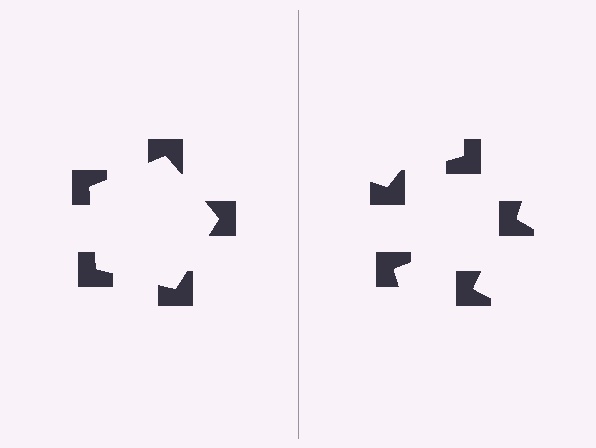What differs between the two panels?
The notched squares are positioned identically on both sides; only the wedge orientations differ. On the left they align to a pentagon; on the right they are misaligned.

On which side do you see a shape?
An illusory pentagon appears on the left side. On the right side the wedge cuts are rotated, so no coherent shape forms.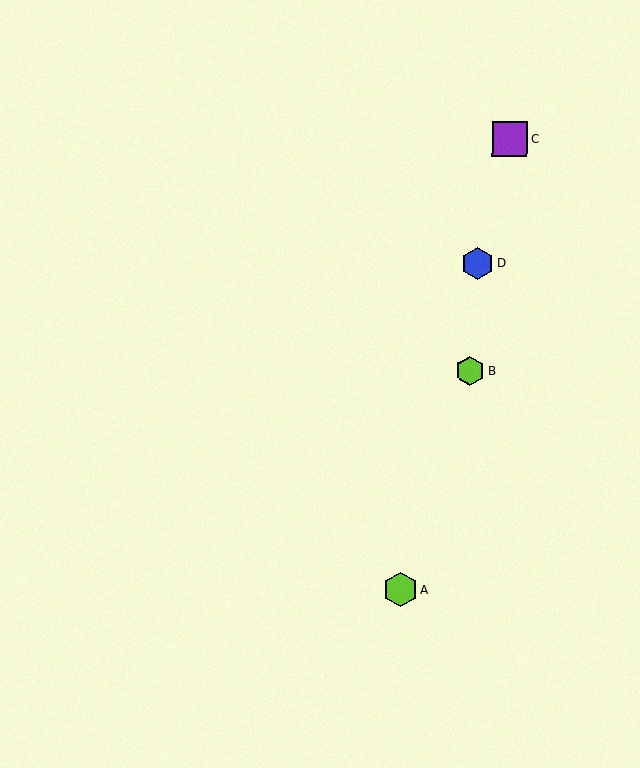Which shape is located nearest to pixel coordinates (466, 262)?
The blue hexagon (labeled D) at (478, 263) is nearest to that location.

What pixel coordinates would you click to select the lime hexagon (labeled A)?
Click at (400, 589) to select the lime hexagon A.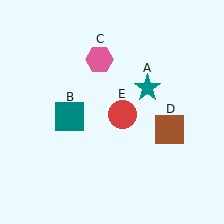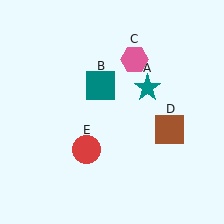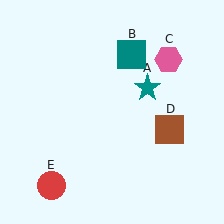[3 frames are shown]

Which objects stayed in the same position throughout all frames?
Teal star (object A) and brown square (object D) remained stationary.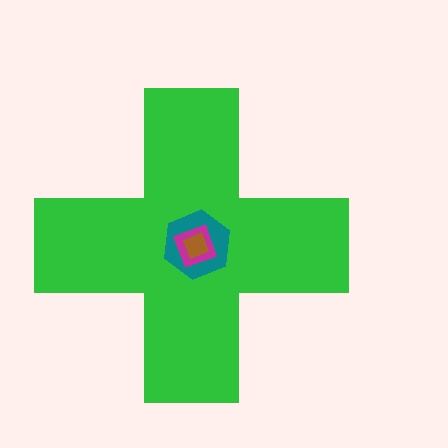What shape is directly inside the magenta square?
The brown diamond.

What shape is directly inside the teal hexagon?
The magenta square.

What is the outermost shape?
The green cross.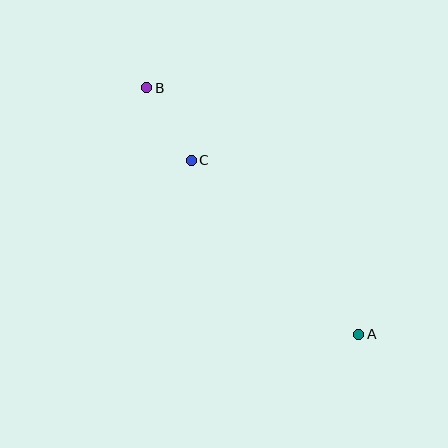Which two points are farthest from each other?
Points A and B are farthest from each other.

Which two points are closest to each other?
Points B and C are closest to each other.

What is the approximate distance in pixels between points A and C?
The distance between A and C is approximately 242 pixels.